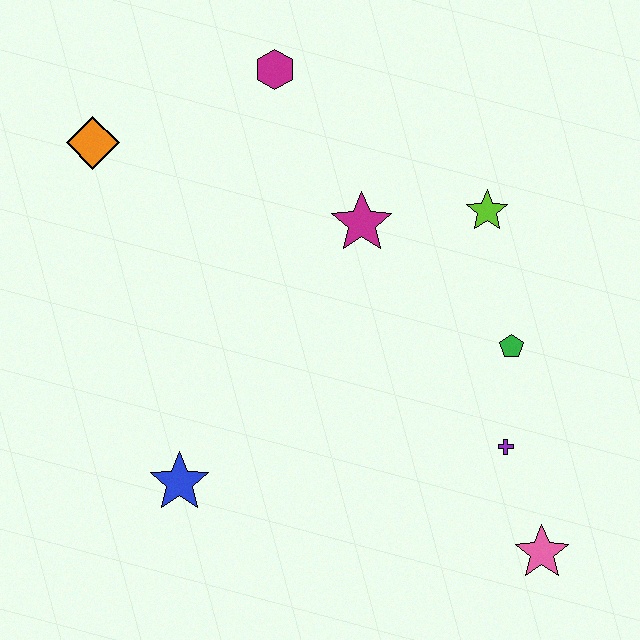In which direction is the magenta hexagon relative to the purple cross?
The magenta hexagon is above the purple cross.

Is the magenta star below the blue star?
No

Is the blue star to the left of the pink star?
Yes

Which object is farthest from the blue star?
The magenta hexagon is farthest from the blue star.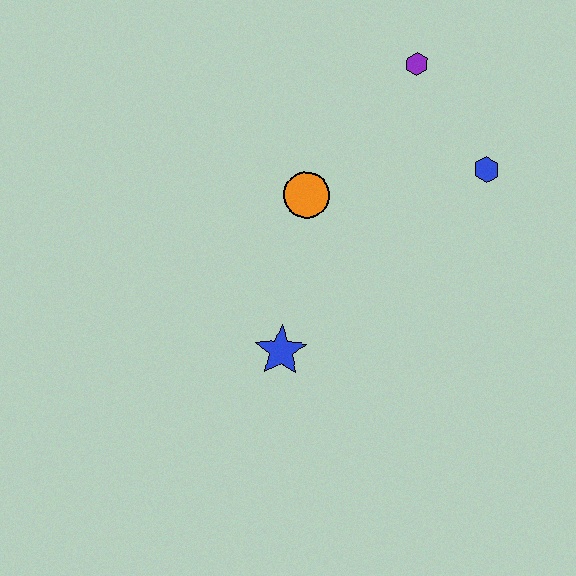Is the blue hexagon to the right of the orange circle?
Yes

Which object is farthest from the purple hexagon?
The blue star is farthest from the purple hexagon.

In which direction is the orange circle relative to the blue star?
The orange circle is above the blue star.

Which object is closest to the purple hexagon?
The blue hexagon is closest to the purple hexagon.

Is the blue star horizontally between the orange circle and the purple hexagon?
No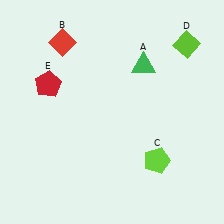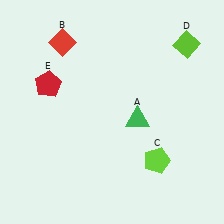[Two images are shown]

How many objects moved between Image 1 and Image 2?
1 object moved between the two images.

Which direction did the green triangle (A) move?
The green triangle (A) moved down.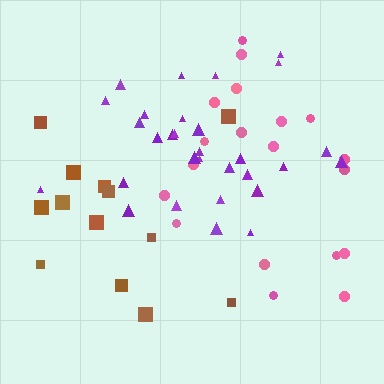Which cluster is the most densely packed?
Purple.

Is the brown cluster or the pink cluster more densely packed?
Pink.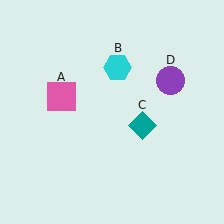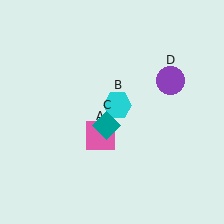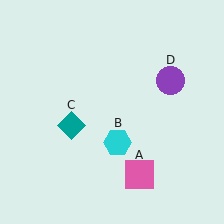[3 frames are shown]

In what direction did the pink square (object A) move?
The pink square (object A) moved down and to the right.